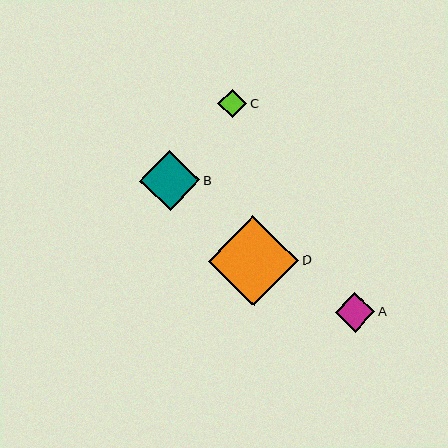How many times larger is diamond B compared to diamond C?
Diamond B is approximately 2.1 times the size of diamond C.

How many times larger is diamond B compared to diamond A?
Diamond B is approximately 1.5 times the size of diamond A.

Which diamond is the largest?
Diamond D is the largest with a size of approximately 90 pixels.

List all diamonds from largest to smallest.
From largest to smallest: D, B, A, C.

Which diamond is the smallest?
Diamond C is the smallest with a size of approximately 29 pixels.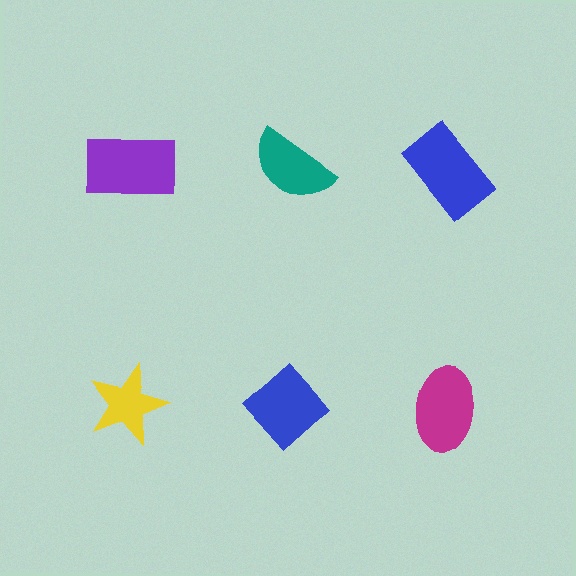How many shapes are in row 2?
3 shapes.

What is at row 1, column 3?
A blue rectangle.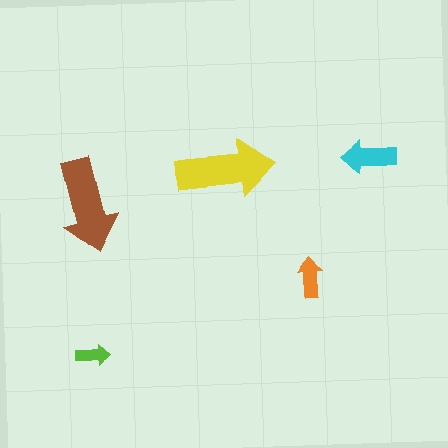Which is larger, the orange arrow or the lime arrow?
The orange one.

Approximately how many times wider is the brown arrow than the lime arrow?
About 2.5 times wider.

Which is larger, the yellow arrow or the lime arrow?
The yellow one.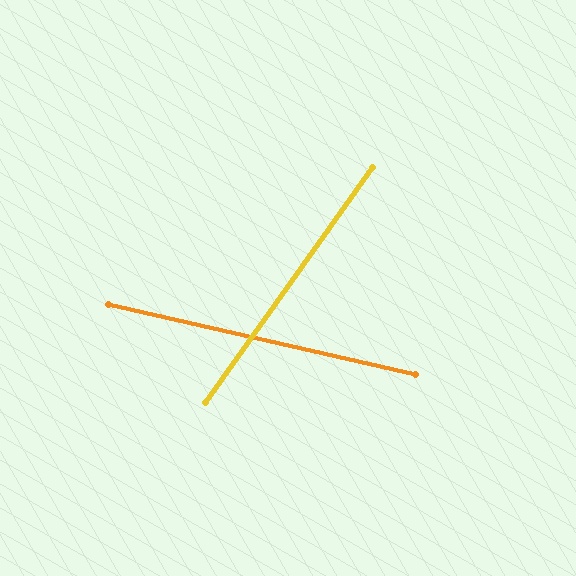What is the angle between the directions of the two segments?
Approximately 67 degrees.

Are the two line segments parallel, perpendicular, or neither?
Neither parallel nor perpendicular — they differ by about 67°.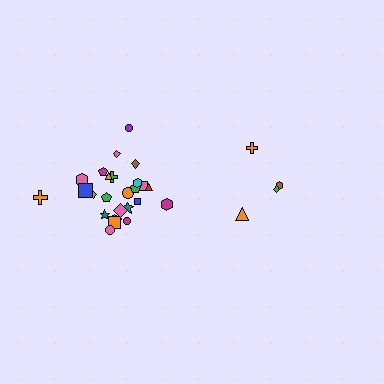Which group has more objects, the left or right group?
The left group.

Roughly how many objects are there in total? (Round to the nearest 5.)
Roughly 30 objects in total.